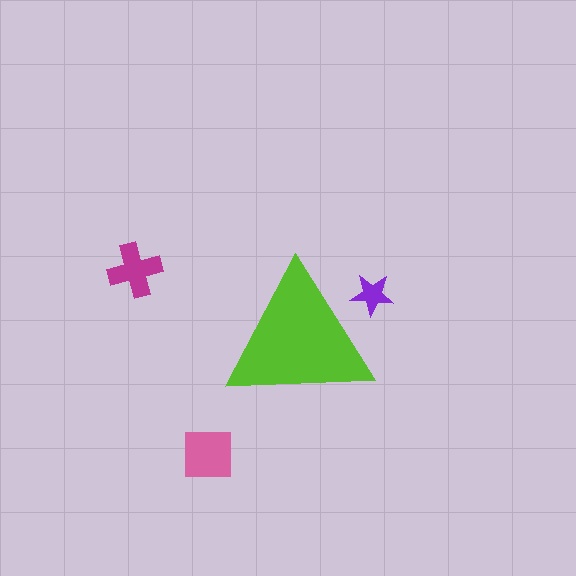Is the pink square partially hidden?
No, the pink square is fully visible.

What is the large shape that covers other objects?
A lime triangle.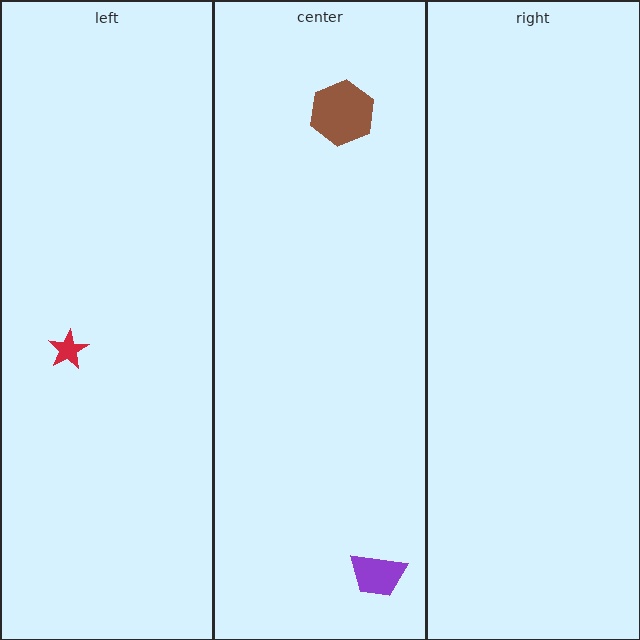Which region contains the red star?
The left region.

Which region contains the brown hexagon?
The center region.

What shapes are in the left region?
The red star.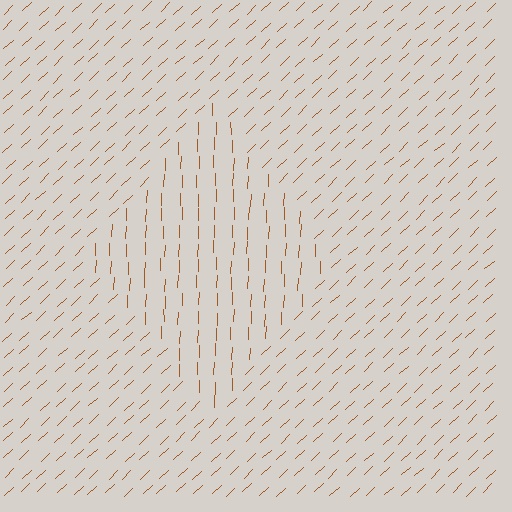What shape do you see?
I see a diamond.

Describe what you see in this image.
The image is filled with small brown line segments. A diamond region in the image has lines oriented differently from the surrounding lines, creating a visible texture boundary.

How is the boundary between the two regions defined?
The boundary is defined purely by a change in line orientation (approximately 45 degrees difference). All lines are the same color and thickness.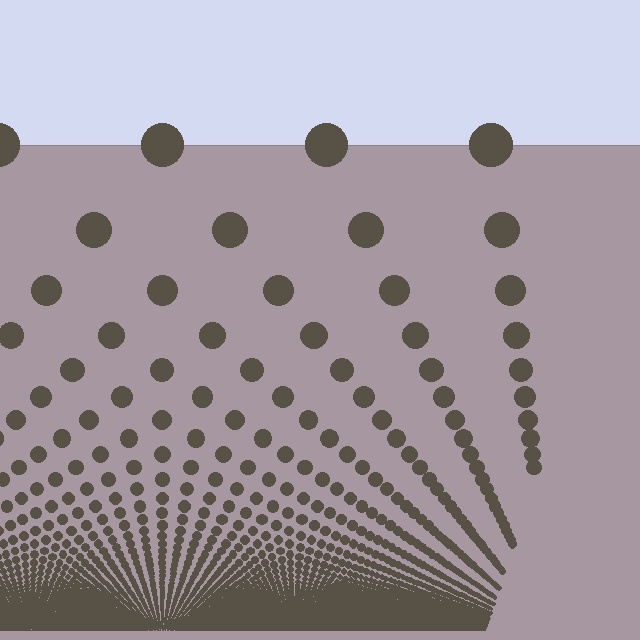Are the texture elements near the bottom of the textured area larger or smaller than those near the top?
Smaller. The gradient is inverted — elements near the bottom are smaller and denser.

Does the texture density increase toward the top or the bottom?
Density increases toward the bottom.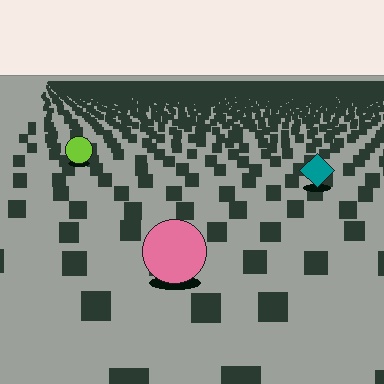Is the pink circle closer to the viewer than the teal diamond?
Yes. The pink circle is closer — you can tell from the texture gradient: the ground texture is coarser near it.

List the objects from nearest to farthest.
From nearest to farthest: the pink circle, the teal diamond, the lime circle.